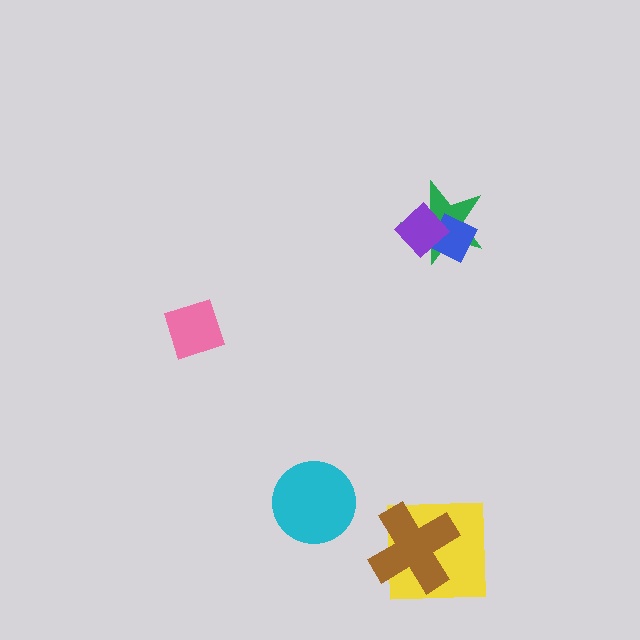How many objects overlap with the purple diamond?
2 objects overlap with the purple diamond.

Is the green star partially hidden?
Yes, it is partially covered by another shape.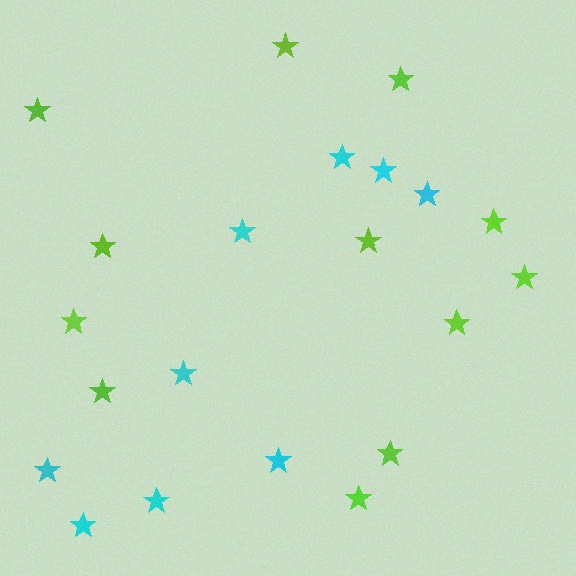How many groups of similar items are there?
There are 2 groups: one group of cyan stars (9) and one group of lime stars (12).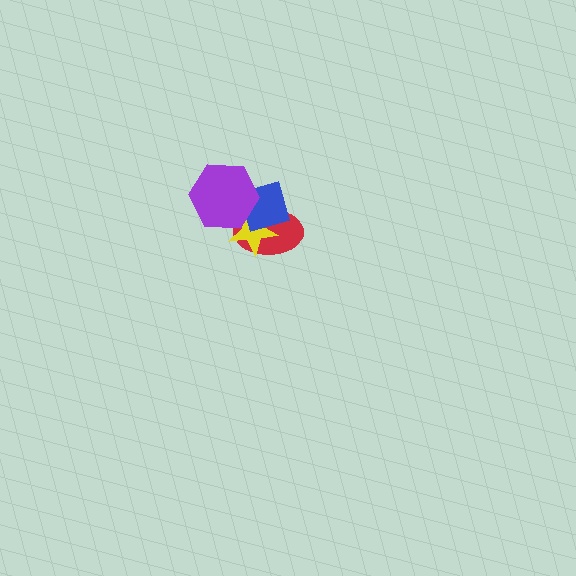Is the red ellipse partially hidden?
Yes, it is partially covered by another shape.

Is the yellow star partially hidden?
Yes, it is partially covered by another shape.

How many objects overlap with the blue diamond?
3 objects overlap with the blue diamond.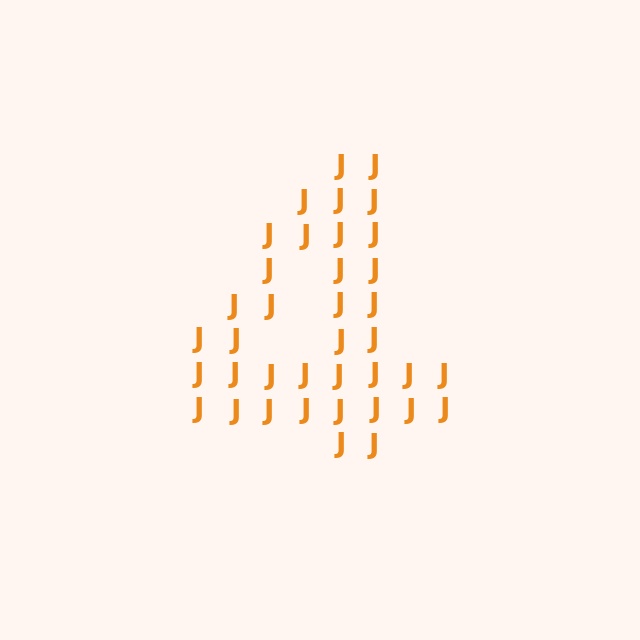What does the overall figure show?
The overall figure shows the digit 4.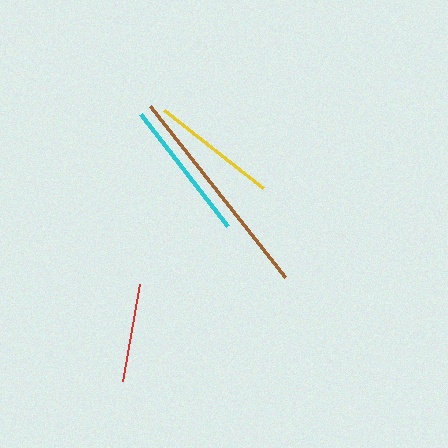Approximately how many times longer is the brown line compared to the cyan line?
The brown line is approximately 1.5 times the length of the cyan line.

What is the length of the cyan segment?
The cyan segment is approximately 142 pixels long.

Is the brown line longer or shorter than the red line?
The brown line is longer than the red line.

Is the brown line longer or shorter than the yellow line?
The brown line is longer than the yellow line.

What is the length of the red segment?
The red segment is approximately 98 pixels long.